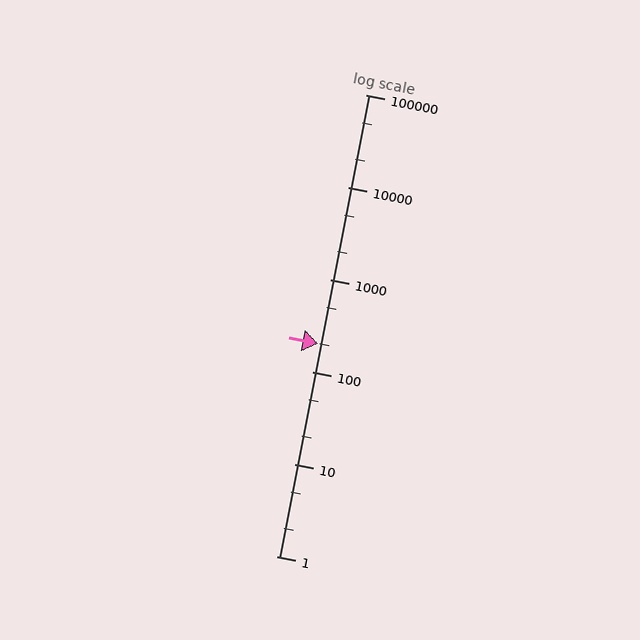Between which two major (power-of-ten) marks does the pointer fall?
The pointer is between 100 and 1000.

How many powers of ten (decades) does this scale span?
The scale spans 5 decades, from 1 to 100000.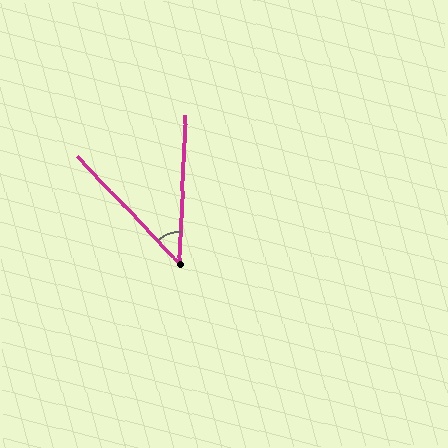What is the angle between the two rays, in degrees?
Approximately 46 degrees.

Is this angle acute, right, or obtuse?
It is acute.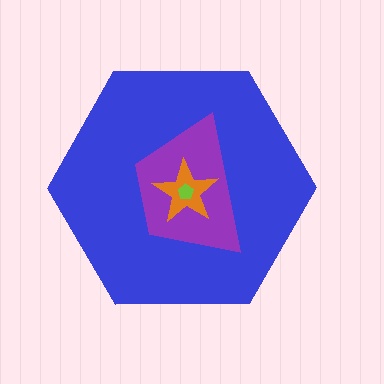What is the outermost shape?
The blue hexagon.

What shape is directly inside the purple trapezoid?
The orange star.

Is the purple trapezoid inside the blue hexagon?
Yes.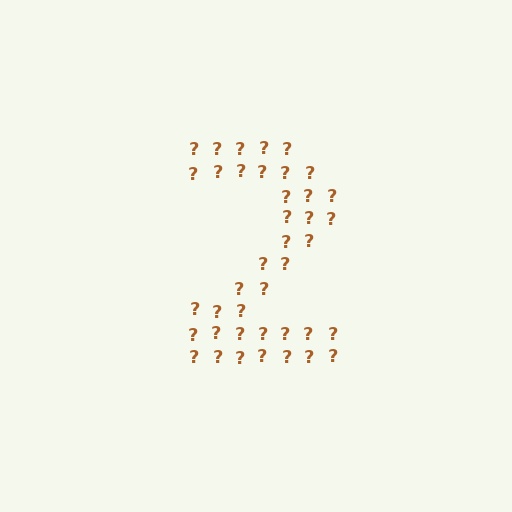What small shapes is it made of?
It is made of small question marks.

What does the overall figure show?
The overall figure shows the digit 2.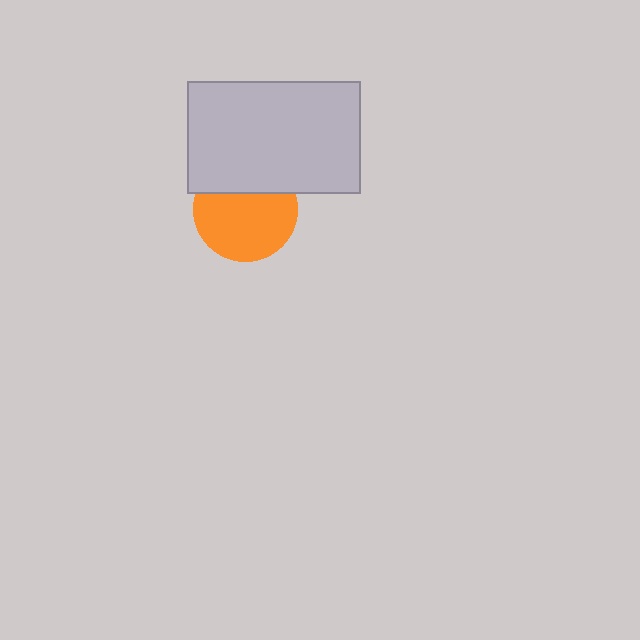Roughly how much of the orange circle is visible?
Most of it is visible (roughly 69%).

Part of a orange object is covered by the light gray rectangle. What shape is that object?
It is a circle.